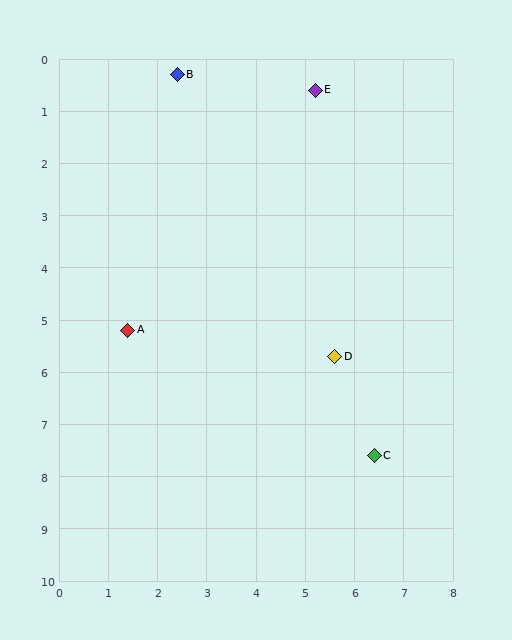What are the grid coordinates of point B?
Point B is at approximately (2.4, 0.3).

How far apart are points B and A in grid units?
Points B and A are about 5.0 grid units apart.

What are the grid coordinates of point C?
Point C is at approximately (6.4, 7.6).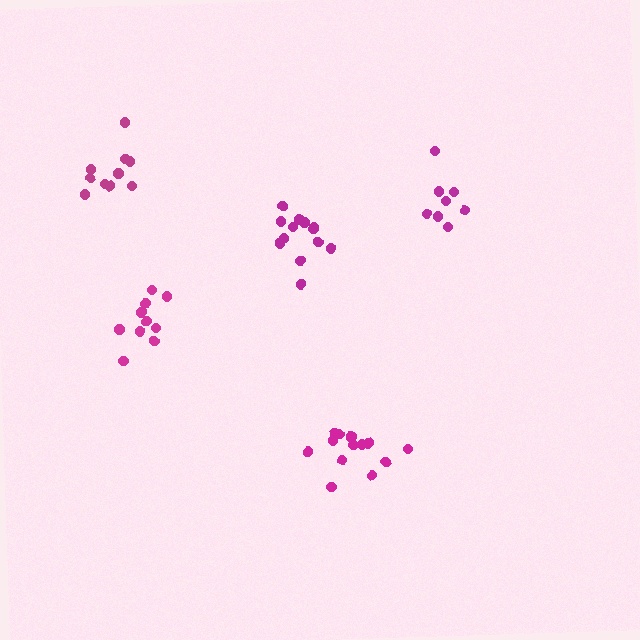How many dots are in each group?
Group 1: 8 dots, Group 2: 13 dots, Group 3: 14 dots, Group 4: 10 dots, Group 5: 10 dots (55 total).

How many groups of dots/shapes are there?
There are 5 groups.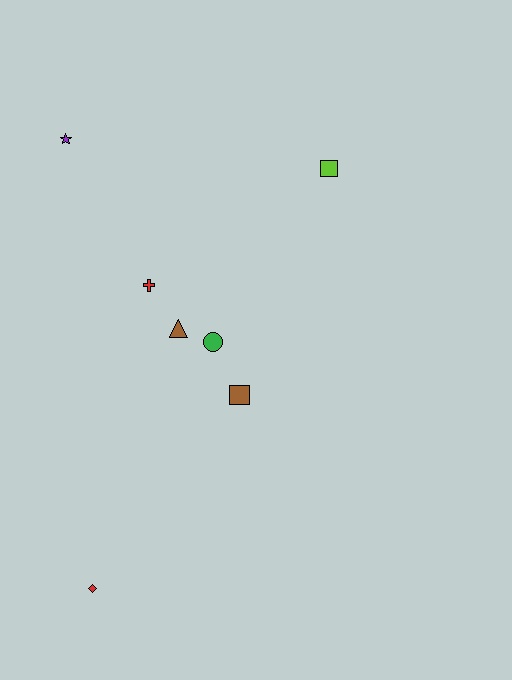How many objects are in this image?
There are 7 objects.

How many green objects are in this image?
There is 1 green object.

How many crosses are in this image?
There is 1 cross.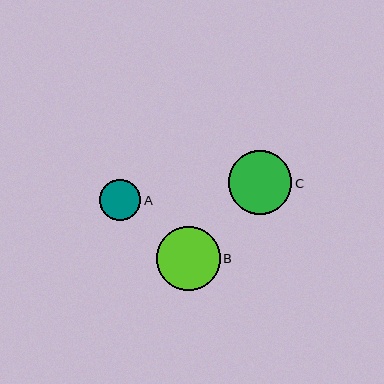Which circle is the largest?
Circle B is the largest with a size of approximately 64 pixels.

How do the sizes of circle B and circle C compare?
Circle B and circle C are approximately the same size.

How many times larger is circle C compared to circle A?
Circle C is approximately 1.5 times the size of circle A.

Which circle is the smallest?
Circle A is the smallest with a size of approximately 41 pixels.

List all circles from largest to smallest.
From largest to smallest: B, C, A.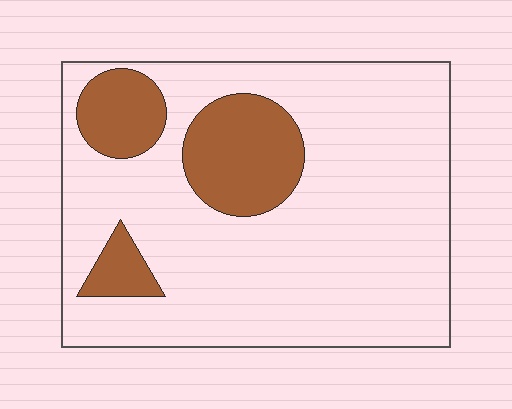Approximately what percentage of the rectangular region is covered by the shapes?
Approximately 20%.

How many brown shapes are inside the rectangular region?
3.